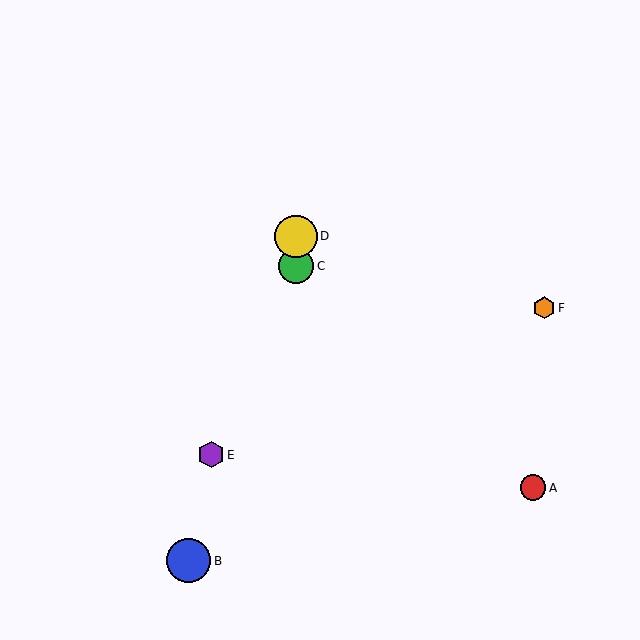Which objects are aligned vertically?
Objects C, D are aligned vertically.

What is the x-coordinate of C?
Object C is at x≈296.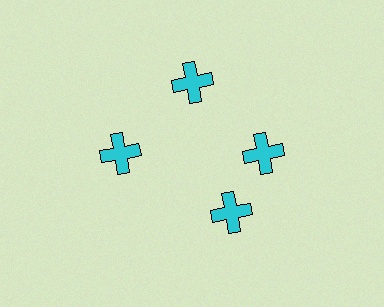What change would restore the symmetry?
The symmetry would be restored by rotating it back into even spacing with its neighbors so that all 4 crosses sit at equal angles and equal distance from the center.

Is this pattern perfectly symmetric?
No. The 4 cyan crosses are arranged in a ring, but one element near the 6 o'clock position is rotated out of alignment along the ring, breaking the 4-fold rotational symmetry.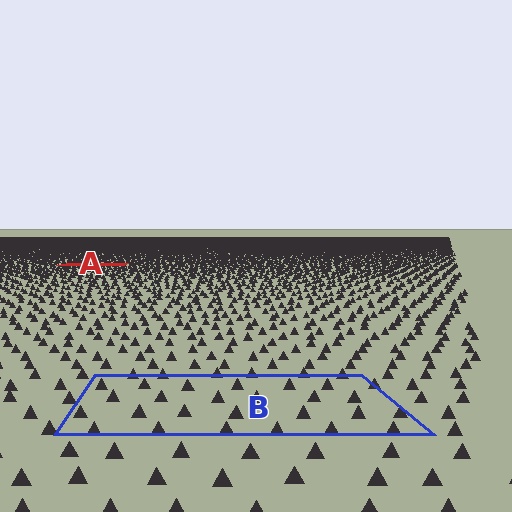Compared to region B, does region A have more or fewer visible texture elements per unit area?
Region A has more texture elements per unit area — they are packed more densely because it is farther away.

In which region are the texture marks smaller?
The texture marks are smaller in region A, because it is farther away.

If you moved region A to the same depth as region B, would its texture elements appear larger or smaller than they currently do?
They would appear larger. At a closer depth, the same texture elements are projected at a bigger on-screen size.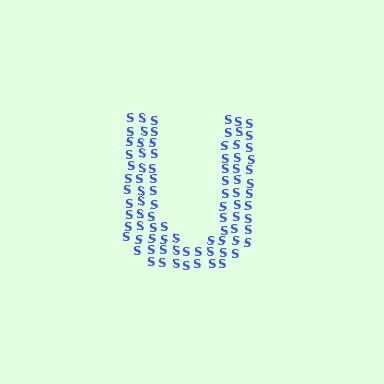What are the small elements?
The small elements are letter S's.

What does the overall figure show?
The overall figure shows the letter U.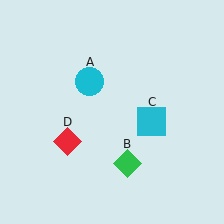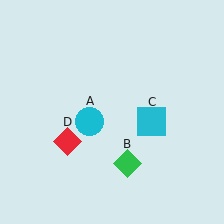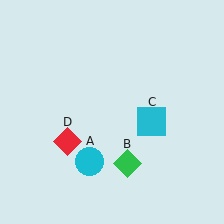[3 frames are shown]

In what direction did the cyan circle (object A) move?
The cyan circle (object A) moved down.